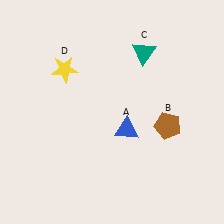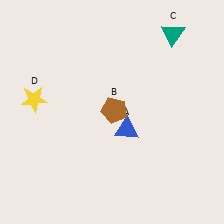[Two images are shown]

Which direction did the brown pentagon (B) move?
The brown pentagon (B) moved left.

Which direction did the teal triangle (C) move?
The teal triangle (C) moved right.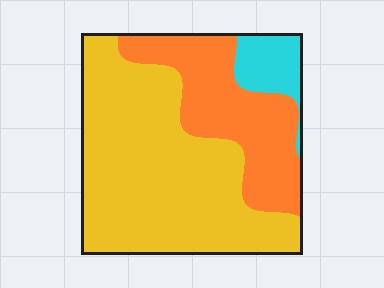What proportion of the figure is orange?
Orange takes up about one third (1/3) of the figure.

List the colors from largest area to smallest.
From largest to smallest: yellow, orange, cyan.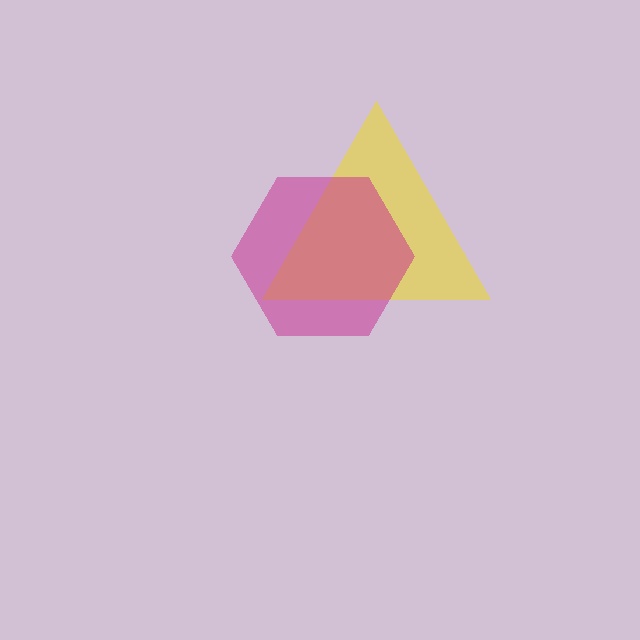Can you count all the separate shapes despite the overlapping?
Yes, there are 2 separate shapes.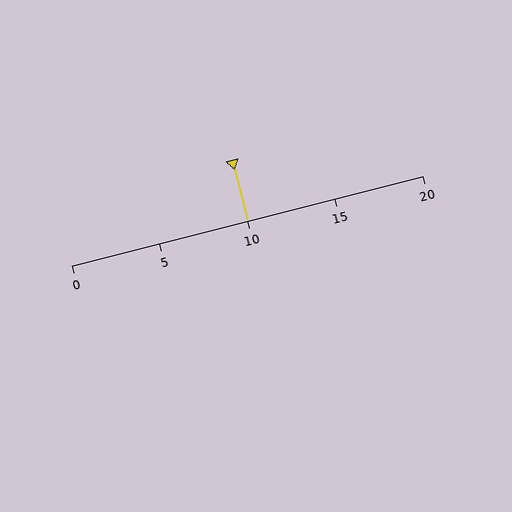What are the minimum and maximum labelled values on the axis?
The axis runs from 0 to 20.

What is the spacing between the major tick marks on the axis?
The major ticks are spaced 5 apart.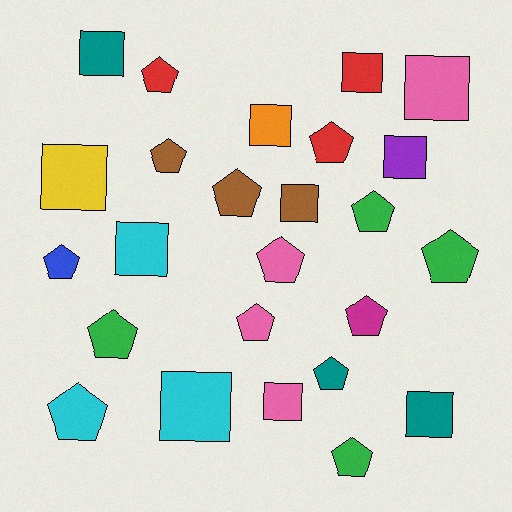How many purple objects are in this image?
There is 1 purple object.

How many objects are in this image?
There are 25 objects.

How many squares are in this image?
There are 11 squares.